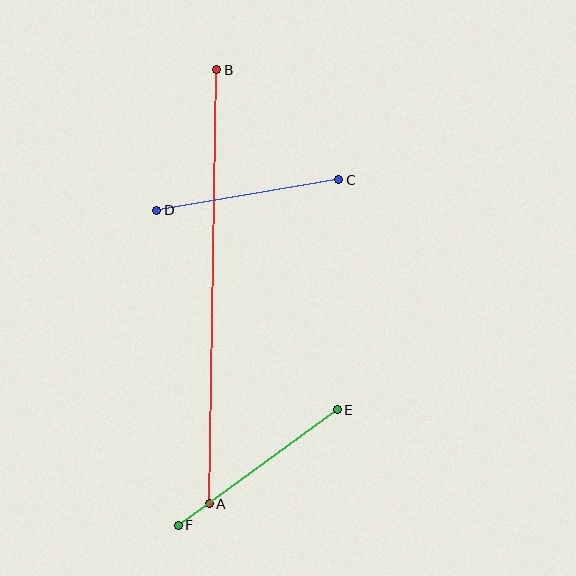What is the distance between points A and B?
The distance is approximately 434 pixels.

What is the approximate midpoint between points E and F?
The midpoint is at approximately (258, 468) pixels.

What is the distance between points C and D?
The distance is approximately 184 pixels.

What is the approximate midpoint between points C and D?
The midpoint is at approximately (248, 195) pixels.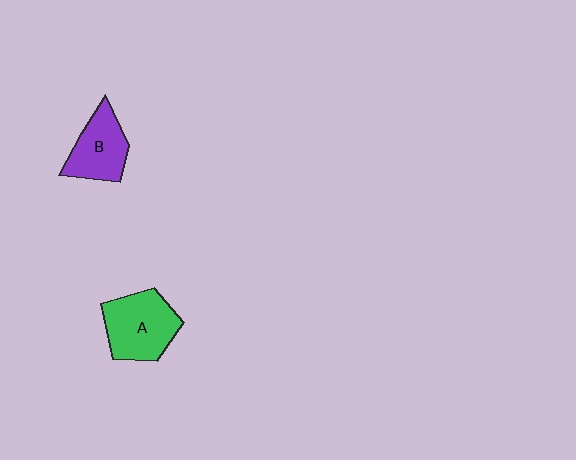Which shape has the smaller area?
Shape B (purple).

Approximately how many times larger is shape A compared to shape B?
Approximately 1.3 times.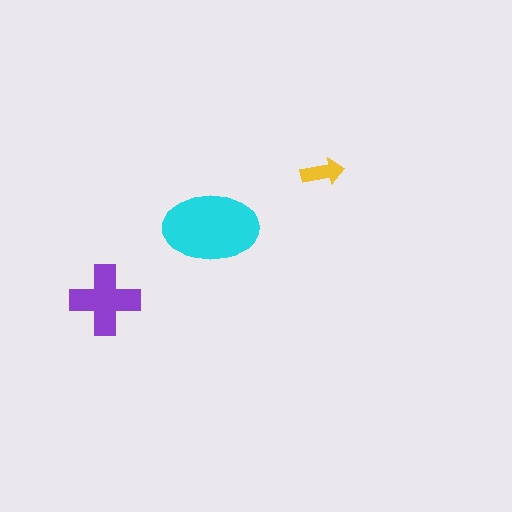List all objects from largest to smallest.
The cyan ellipse, the purple cross, the yellow arrow.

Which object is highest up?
The yellow arrow is topmost.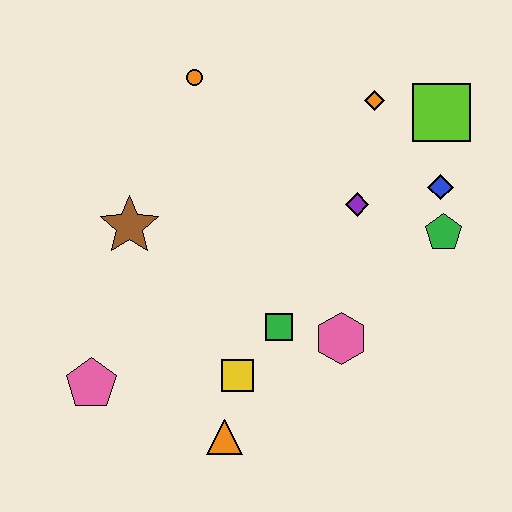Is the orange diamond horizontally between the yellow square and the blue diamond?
Yes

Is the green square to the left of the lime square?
Yes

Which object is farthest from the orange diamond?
The pink pentagon is farthest from the orange diamond.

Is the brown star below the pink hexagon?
No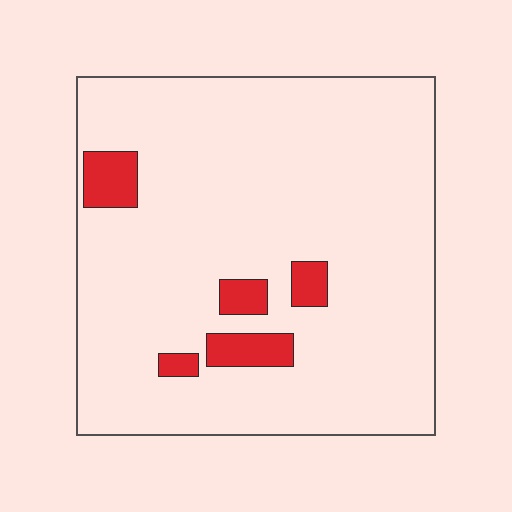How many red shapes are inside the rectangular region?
5.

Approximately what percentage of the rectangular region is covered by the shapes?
Approximately 10%.